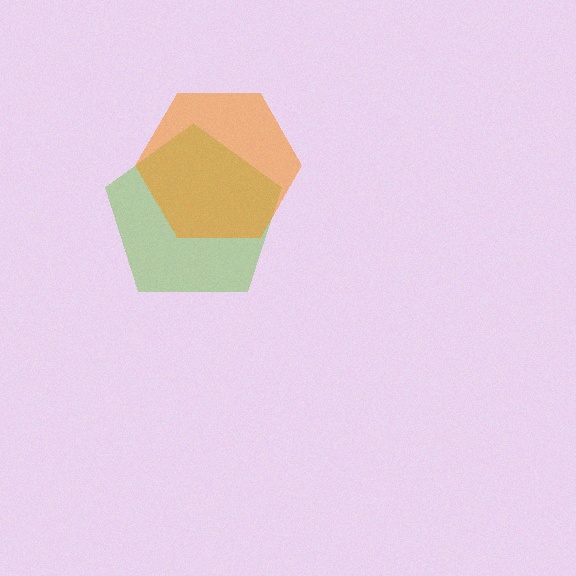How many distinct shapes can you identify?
There are 2 distinct shapes: a lime pentagon, an orange hexagon.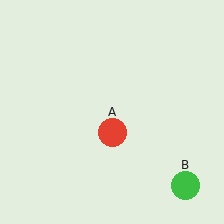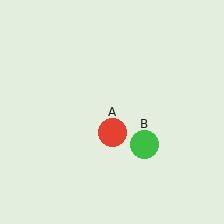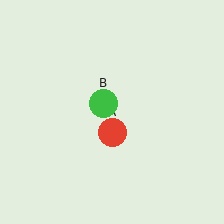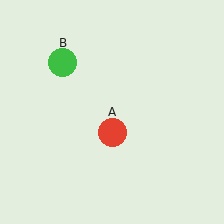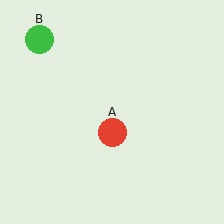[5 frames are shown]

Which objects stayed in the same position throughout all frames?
Red circle (object A) remained stationary.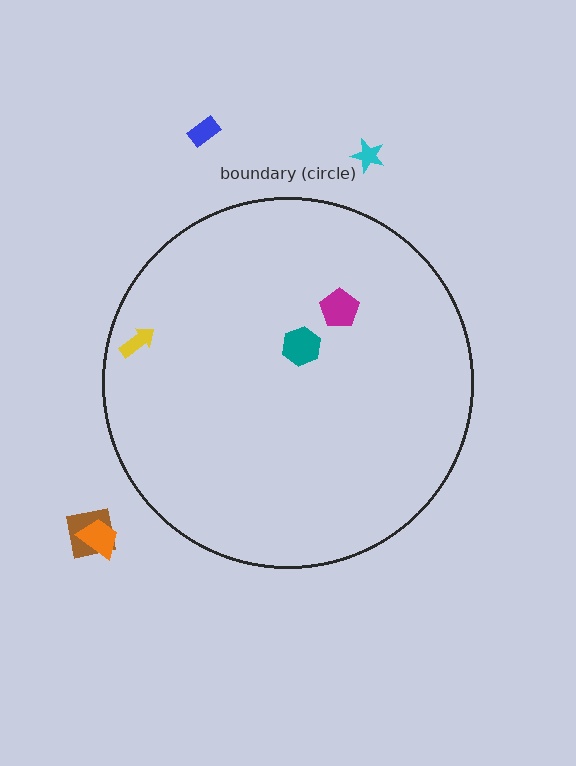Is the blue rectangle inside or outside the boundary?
Outside.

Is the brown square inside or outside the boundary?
Outside.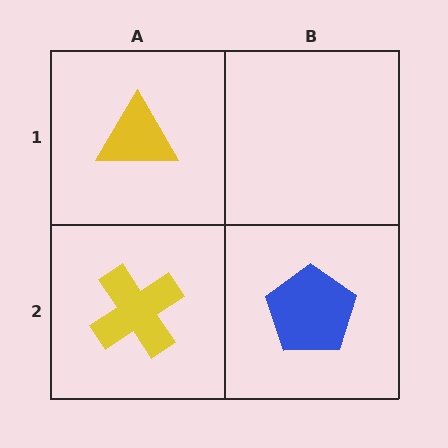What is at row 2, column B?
A blue pentagon.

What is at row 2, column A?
A yellow cross.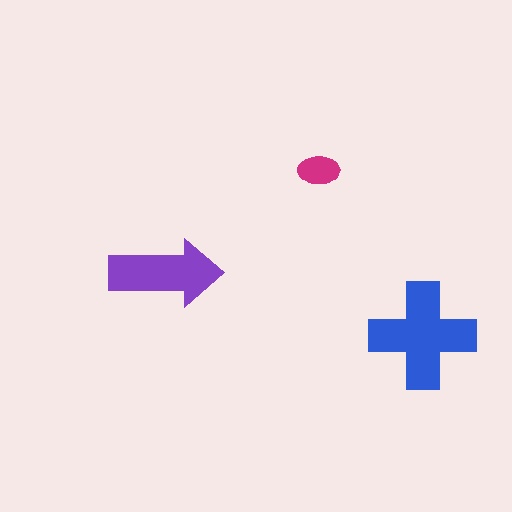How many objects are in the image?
There are 3 objects in the image.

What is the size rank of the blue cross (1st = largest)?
1st.